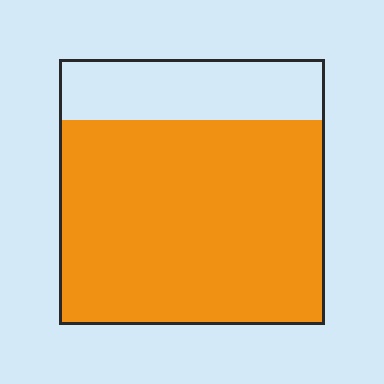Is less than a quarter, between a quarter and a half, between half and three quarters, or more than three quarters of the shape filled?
More than three quarters.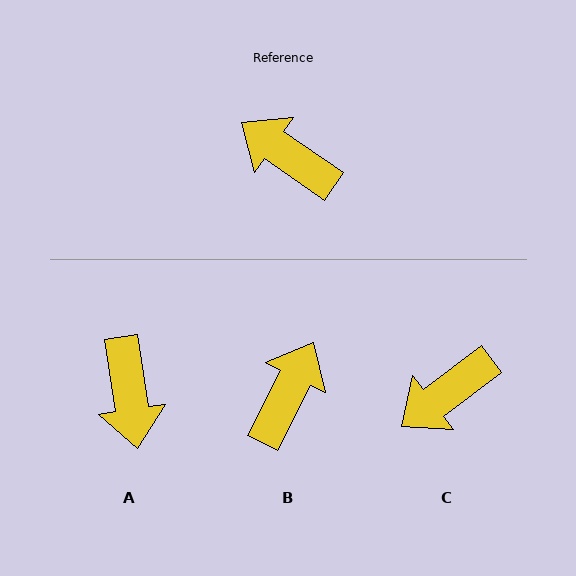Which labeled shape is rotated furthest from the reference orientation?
A, about 133 degrees away.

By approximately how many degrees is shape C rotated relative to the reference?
Approximately 72 degrees counter-clockwise.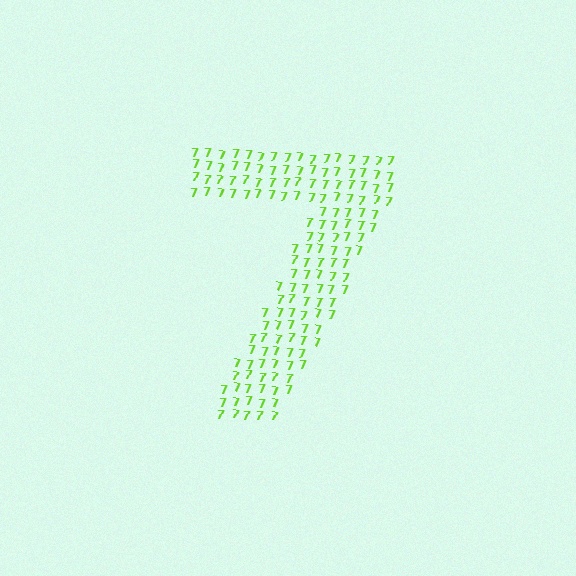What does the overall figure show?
The overall figure shows the digit 7.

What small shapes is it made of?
It is made of small digit 7's.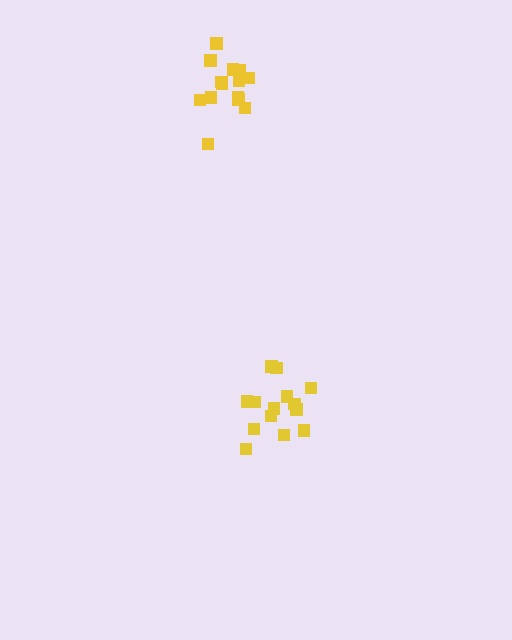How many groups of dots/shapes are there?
There are 2 groups.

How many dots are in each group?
Group 1: 14 dots, Group 2: 14 dots (28 total).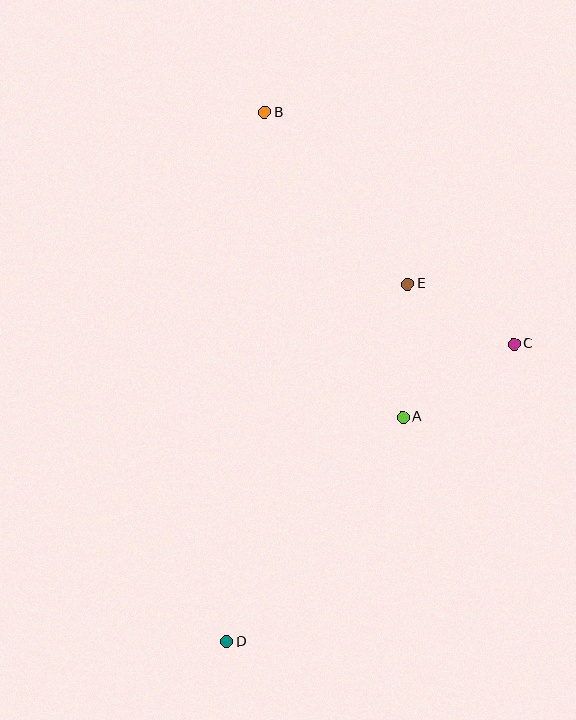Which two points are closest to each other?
Points C and E are closest to each other.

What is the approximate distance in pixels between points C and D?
The distance between C and D is approximately 414 pixels.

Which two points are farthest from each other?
Points B and D are farthest from each other.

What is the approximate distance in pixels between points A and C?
The distance between A and C is approximately 133 pixels.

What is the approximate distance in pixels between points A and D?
The distance between A and D is approximately 286 pixels.